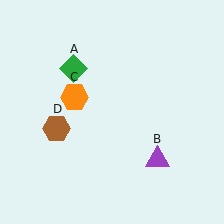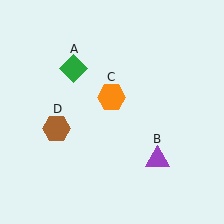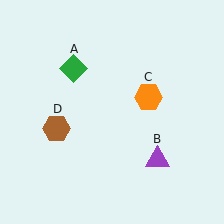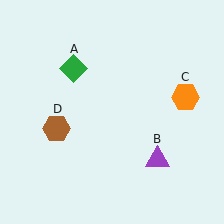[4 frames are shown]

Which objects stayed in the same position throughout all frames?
Green diamond (object A) and purple triangle (object B) and brown hexagon (object D) remained stationary.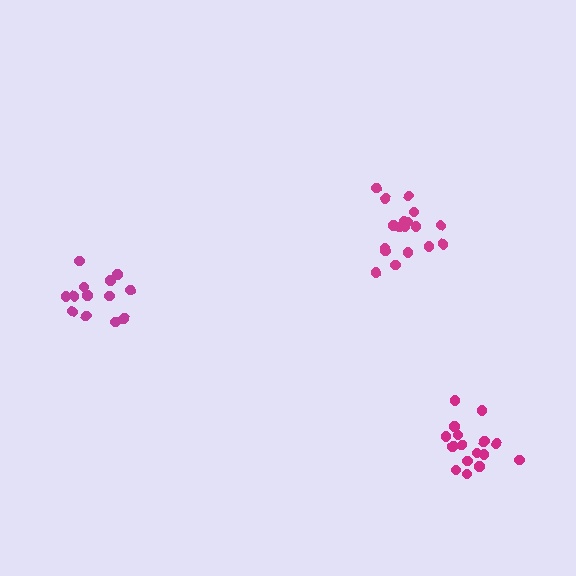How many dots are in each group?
Group 1: 13 dots, Group 2: 16 dots, Group 3: 18 dots (47 total).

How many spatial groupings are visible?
There are 3 spatial groupings.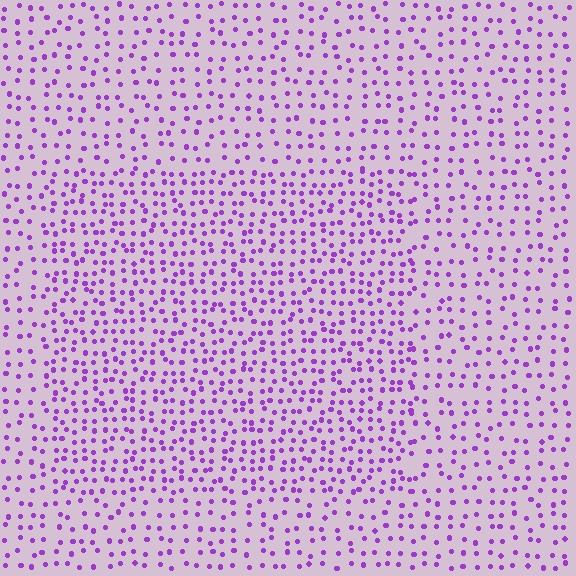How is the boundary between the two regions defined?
The boundary is defined by a change in element density (approximately 1.6x ratio). All elements are the same color, size, and shape.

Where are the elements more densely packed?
The elements are more densely packed inside the rectangle boundary.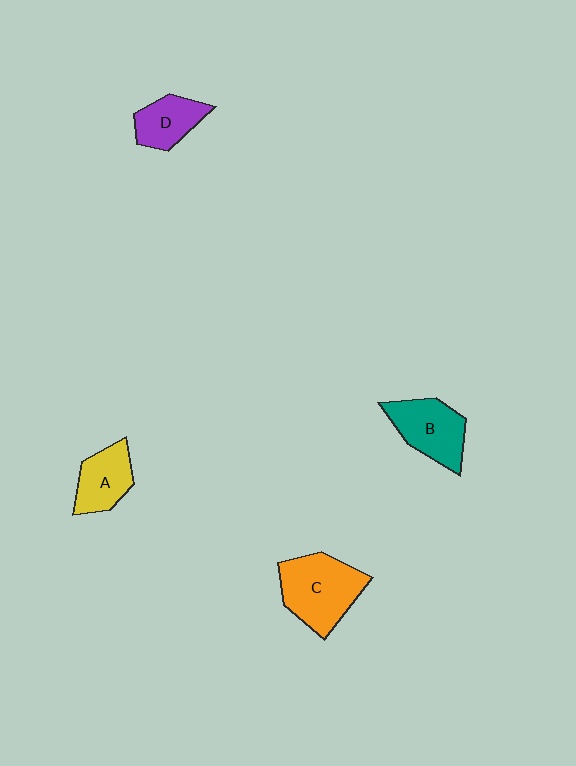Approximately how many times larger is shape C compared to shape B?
Approximately 1.3 times.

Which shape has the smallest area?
Shape D (purple).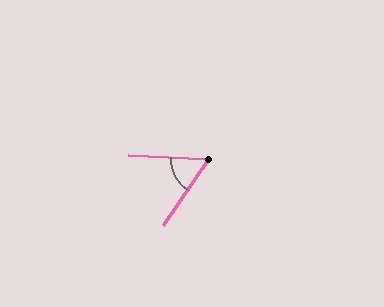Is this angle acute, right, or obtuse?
It is acute.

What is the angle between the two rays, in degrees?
Approximately 59 degrees.